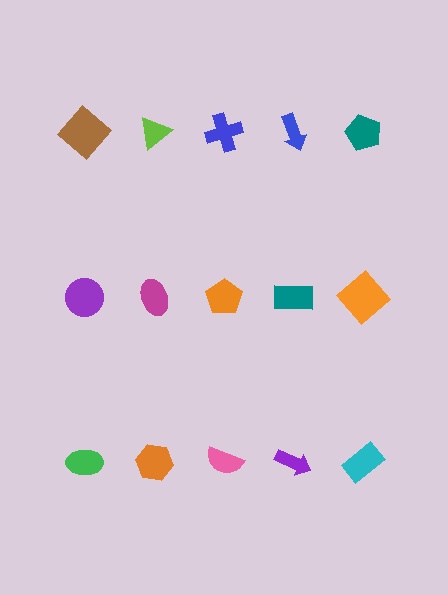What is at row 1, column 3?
A blue cross.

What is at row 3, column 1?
A green ellipse.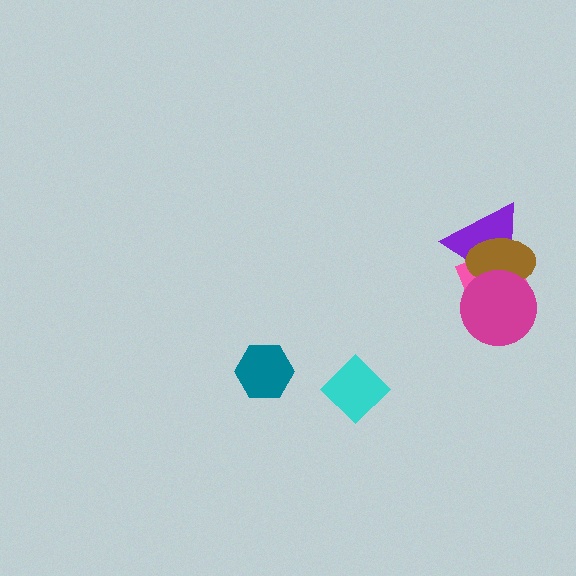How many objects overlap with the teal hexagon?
0 objects overlap with the teal hexagon.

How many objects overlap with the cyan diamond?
0 objects overlap with the cyan diamond.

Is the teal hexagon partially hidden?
No, no other shape covers it.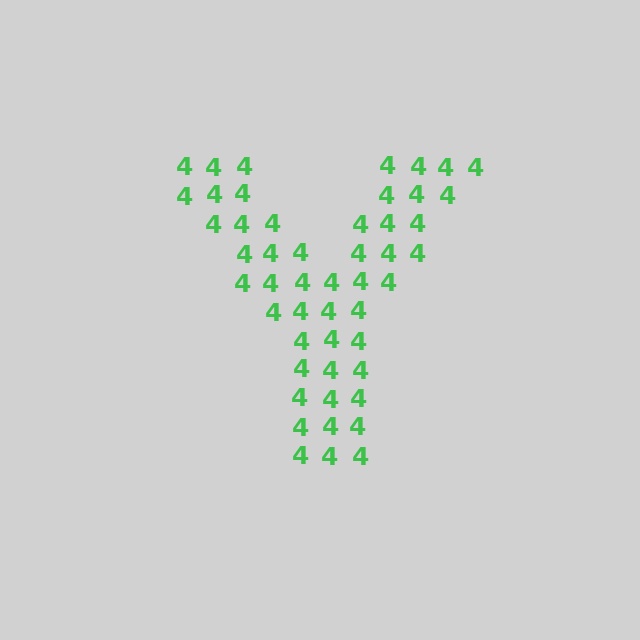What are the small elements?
The small elements are digit 4's.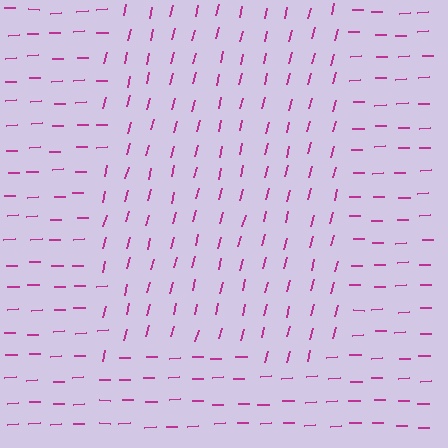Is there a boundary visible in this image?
Yes, there is a texture boundary formed by a change in line orientation.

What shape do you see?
I see a rectangle.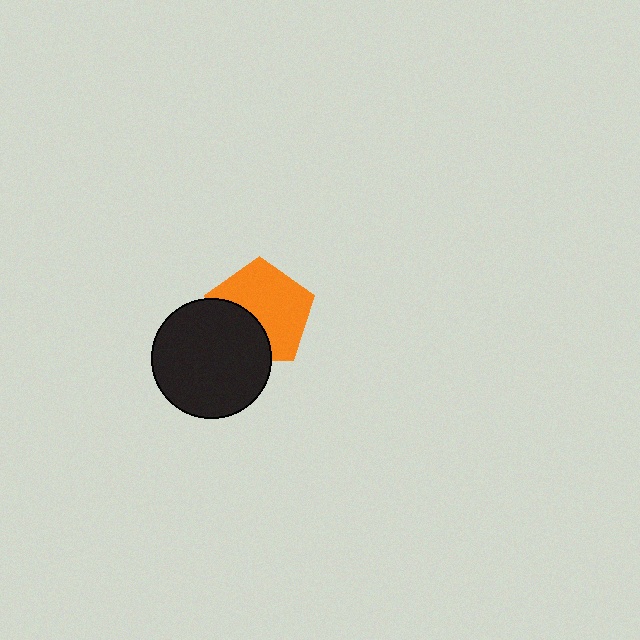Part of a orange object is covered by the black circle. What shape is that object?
It is a pentagon.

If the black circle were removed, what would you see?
You would see the complete orange pentagon.